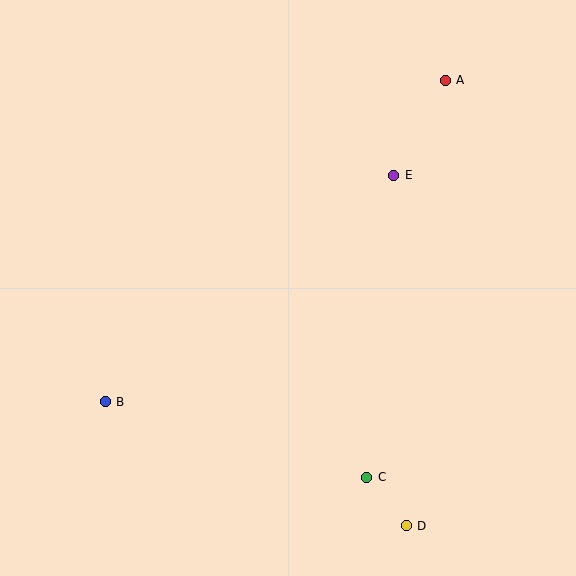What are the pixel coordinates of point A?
Point A is at (445, 80).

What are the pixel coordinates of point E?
Point E is at (394, 175).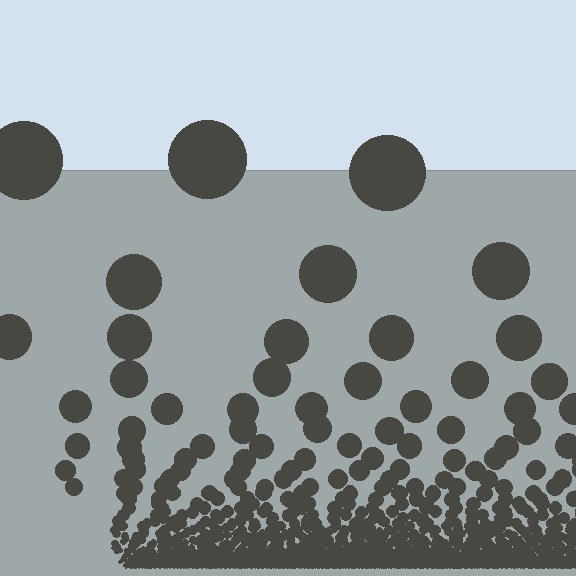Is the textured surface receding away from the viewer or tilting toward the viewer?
The surface appears to tilt toward the viewer. Texture elements get larger and sparser toward the top.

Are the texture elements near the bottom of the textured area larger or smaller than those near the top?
Smaller. The gradient is inverted — elements near the bottom are smaller and denser.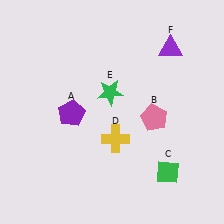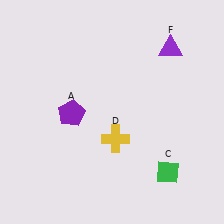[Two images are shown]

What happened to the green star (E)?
The green star (E) was removed in Image 2. It was in the top-left area of Image 1.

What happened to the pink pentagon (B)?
The pink pentagon (B) was removed in Image 2. It was in the bottom-right area of Image 1.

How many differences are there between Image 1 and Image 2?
There are 2 differences between the two images.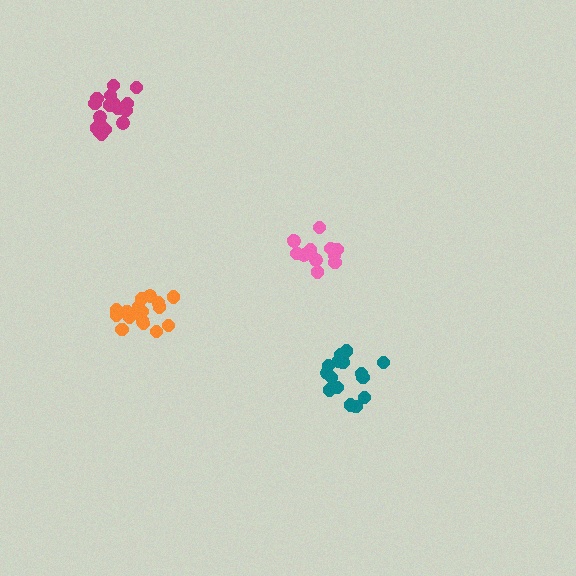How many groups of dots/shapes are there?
There are 4 groups.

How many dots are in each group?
Group 1: 17 dots, Group 2: 12 dots, Group 3: 17 dots, Group 4: 17 dots (63 total).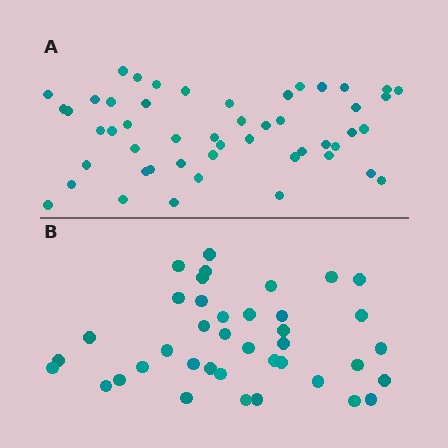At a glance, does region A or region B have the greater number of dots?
Region A (the top region) has more dots.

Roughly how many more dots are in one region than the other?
Region A has roughly 12 or so more dots than region B.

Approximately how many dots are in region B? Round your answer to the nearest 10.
About 40 dots. (The exact count is 39, which rounds to 40.)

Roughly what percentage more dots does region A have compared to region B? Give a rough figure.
About 30% more.